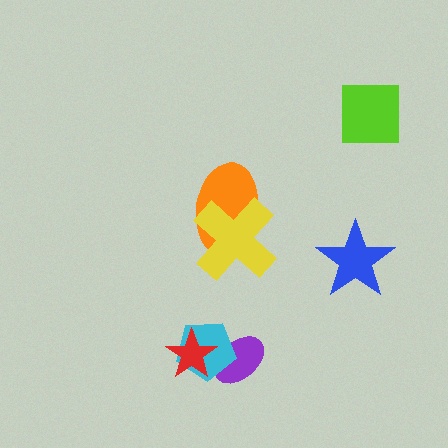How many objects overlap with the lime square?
0 objects overlap with the lime square.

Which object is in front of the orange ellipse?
The yellow cross is in front of the orange ellipse.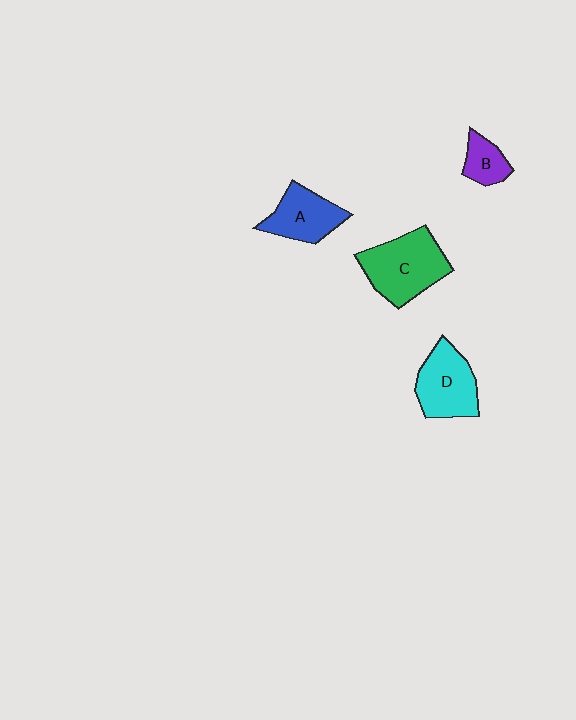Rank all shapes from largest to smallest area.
From largest to smallest: C (green), D (cyan), A (blue), B (purple).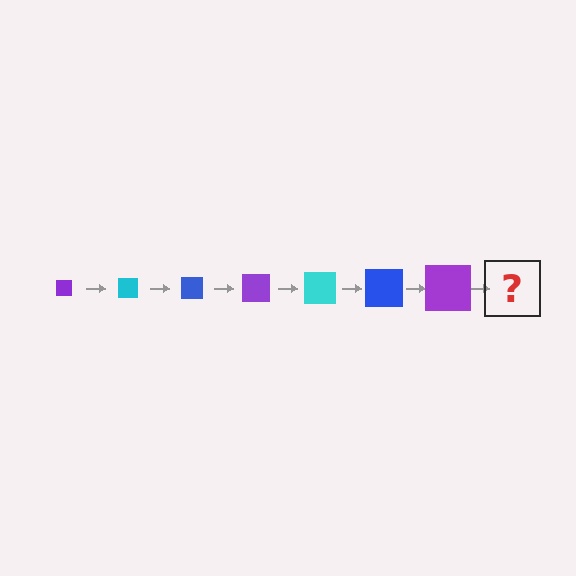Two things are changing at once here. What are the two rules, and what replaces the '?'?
The two rules are that the square grows larger each step and the color cycles through purple, cyan, and blue. The '?' should be a cyan square, larger than the previous one.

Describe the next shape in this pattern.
It should be a cyan square, larger than the previous one.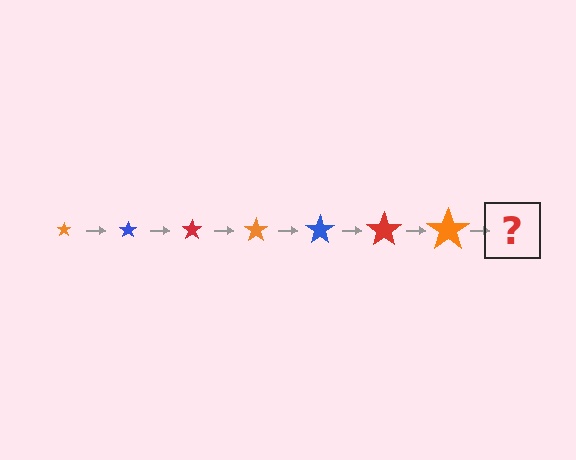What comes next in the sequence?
The next element should be a blue star, larger than the previous one.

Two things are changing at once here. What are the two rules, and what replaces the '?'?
The two rules are that the star grows larger each step and the color cycles through orange, blue, and red. The '?' should be a blue star, larger than the previous one.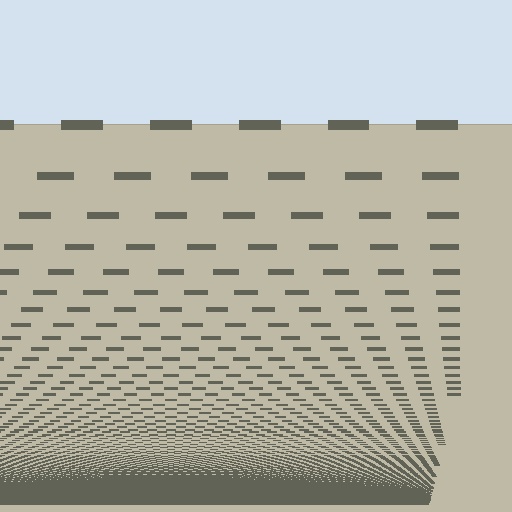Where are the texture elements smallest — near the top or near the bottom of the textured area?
Near the bottom.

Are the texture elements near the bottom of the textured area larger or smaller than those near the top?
Smaller. The gradient is inverted — elements near the bottom are smaller and denser.